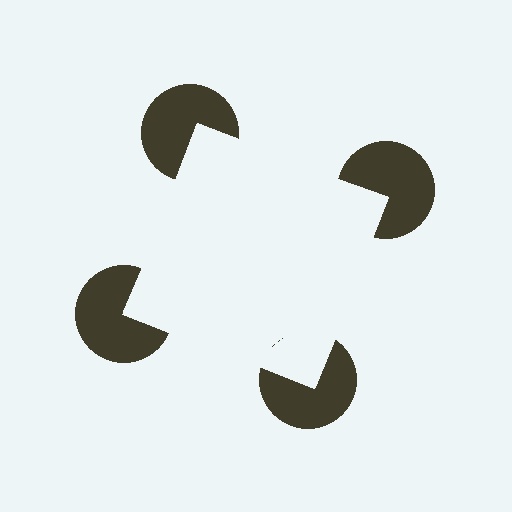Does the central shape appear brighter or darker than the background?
It typically appears slightly brighter than the background, even though no actual brightness change is drawn.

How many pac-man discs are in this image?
There are 4 — one at each vertex of the illusory square.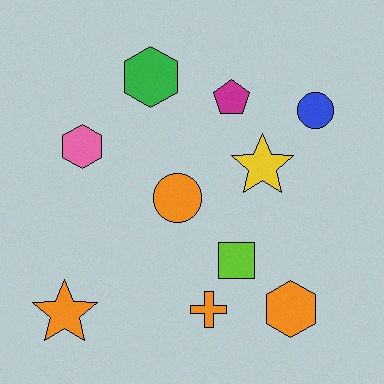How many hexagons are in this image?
There are 3 hexagons.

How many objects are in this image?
There are 10 objects.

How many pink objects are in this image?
There is 1 pink object.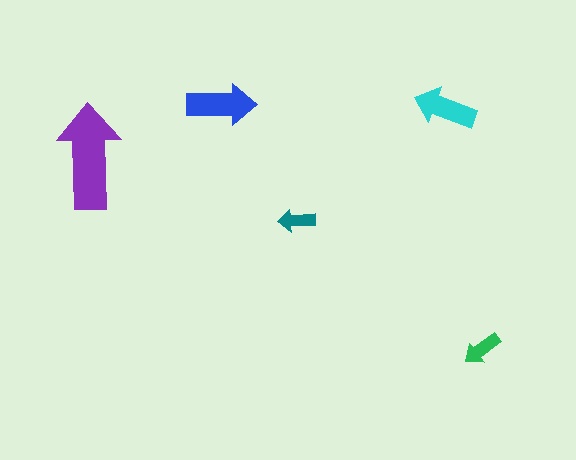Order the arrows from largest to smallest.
the purple one, the blue one, the cyan one, the green one, the teal one.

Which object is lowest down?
The green arrow is bottommost.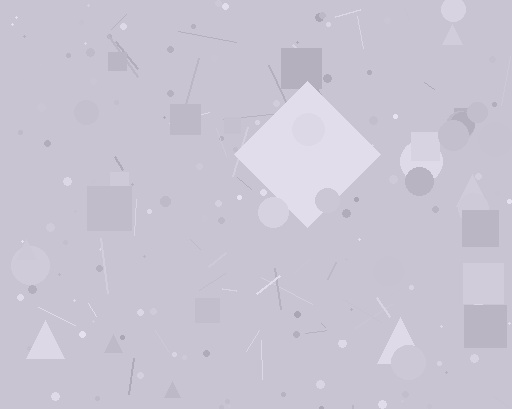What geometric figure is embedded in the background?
A diamond is embedded in the background.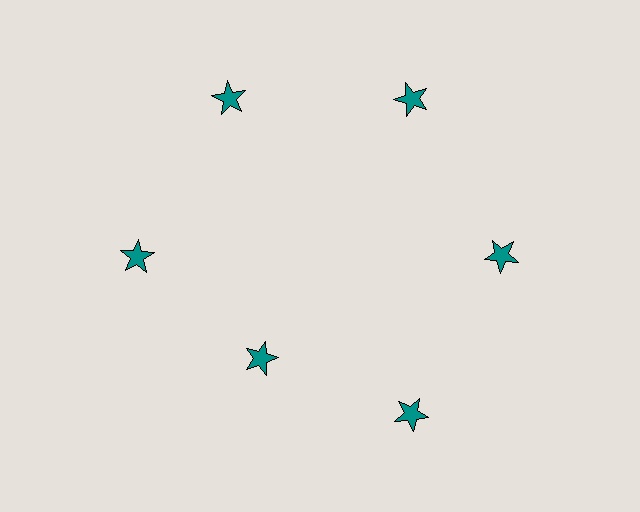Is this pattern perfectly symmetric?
No. The 6 teal stars are arranged in a ring, but one element near the 7 o'clock position is pulled inward toward the center, breaking the 6-fold rotational symmetry.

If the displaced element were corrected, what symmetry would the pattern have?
It would have 6-fold rotational symmetry — the pattern would map onto itself every 60 degrees.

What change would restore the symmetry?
The symmetry would be restored by moving it outward, back onto the ring so that all 6 stars sit at equal angles and equal distance from the center.